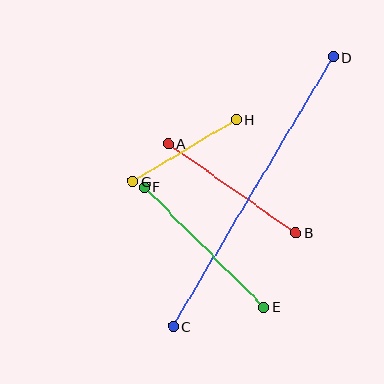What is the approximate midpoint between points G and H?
The midpoint is at approximately (185, 151) pixels.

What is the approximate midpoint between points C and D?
The midpoint is at approximately (253, 192) pixels.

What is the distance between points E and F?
The distance is approximately 169 pixels.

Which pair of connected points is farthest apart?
Points C and D are farthest apart.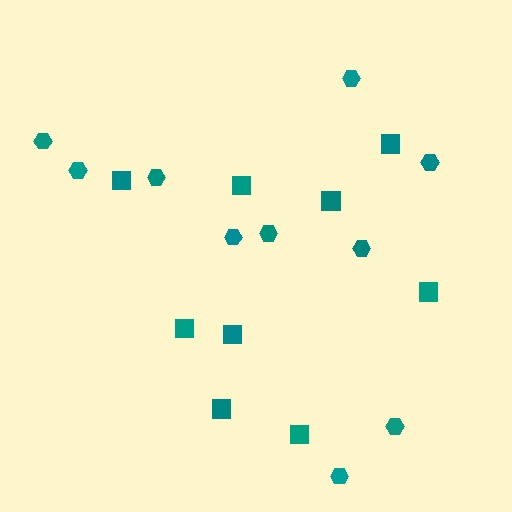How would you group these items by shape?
There are 2 groups: one group of squares (9) and one group of hexagons (10).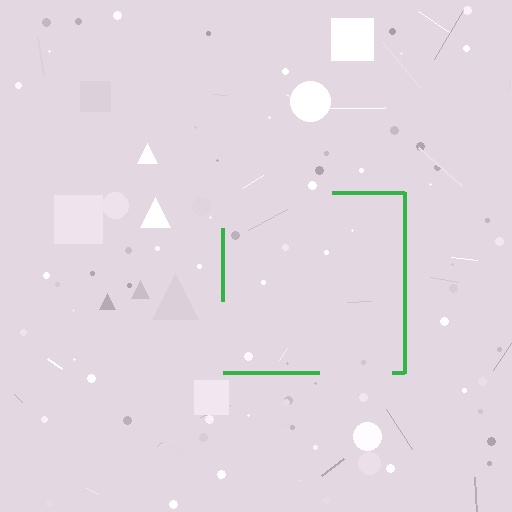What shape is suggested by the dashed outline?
The dashed outline suggests a square.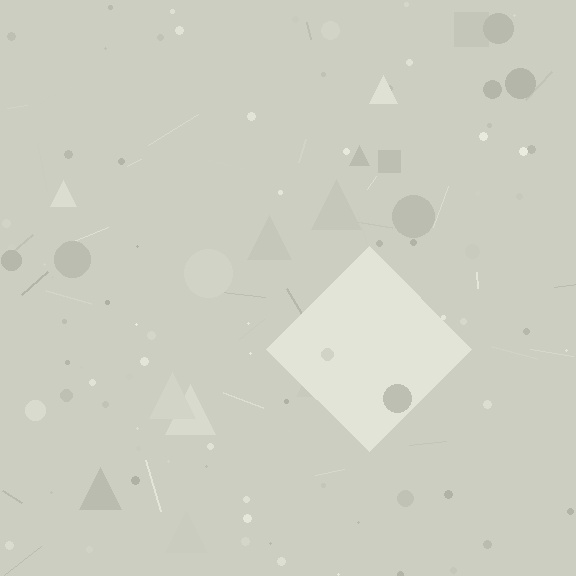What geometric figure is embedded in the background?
A diamond is embedded in the background.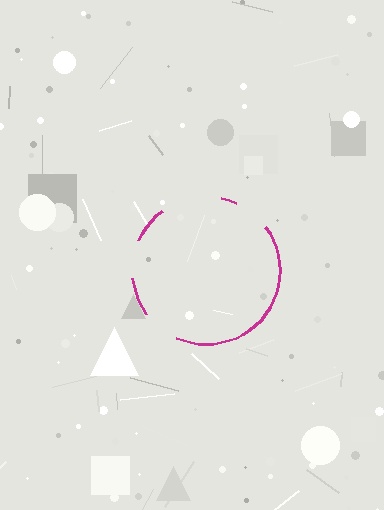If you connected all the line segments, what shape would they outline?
They would outline a circle.